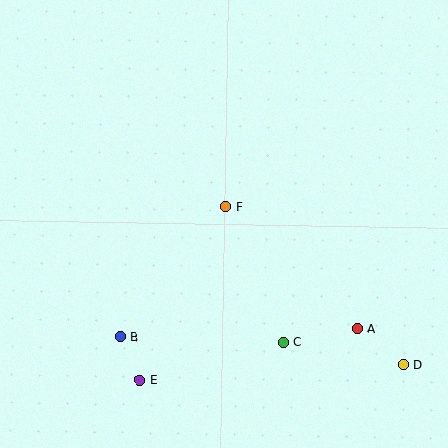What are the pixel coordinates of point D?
Point D is at (403, 365).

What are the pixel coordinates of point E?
Point E is at (140, 380).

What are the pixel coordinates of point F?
Point F is at (226, 207).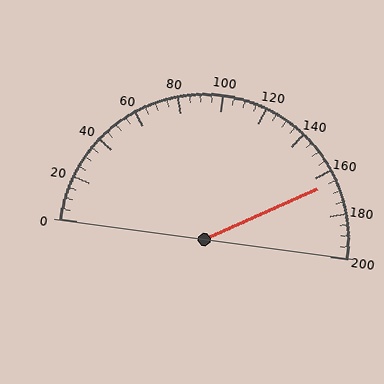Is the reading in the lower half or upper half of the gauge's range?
The reading is in the upper half of the range (0 to 200).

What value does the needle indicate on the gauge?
The needle indicates approximately 165.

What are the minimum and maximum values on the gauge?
The gauge ranges from 0 to 200.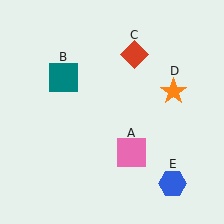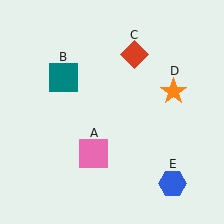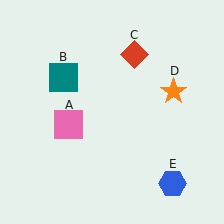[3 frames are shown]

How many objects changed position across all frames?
1 object changed position: pink square (object A).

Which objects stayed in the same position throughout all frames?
Teal square (object B) and red diamond (object C) and orange star (object D) and blue hexagon (object E) remained stationary.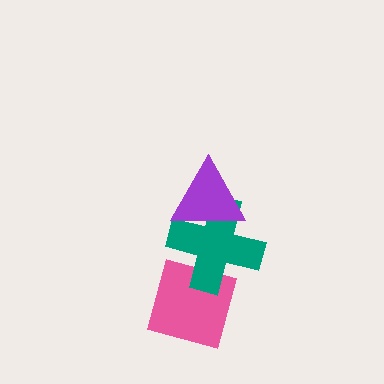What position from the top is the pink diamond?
The pink diamond is 3rd from the top.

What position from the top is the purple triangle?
The purple triangle is 1st from the top.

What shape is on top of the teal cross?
The purple triangle is on top of the teal cross.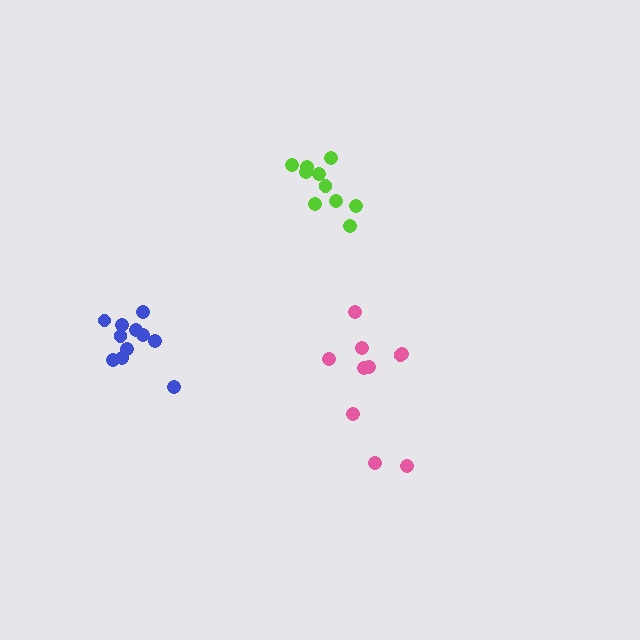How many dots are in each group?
Group 1: 10 dots, Group 2: 10 dots, Group 3: 11 dots (31 total).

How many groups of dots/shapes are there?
There are 3 groups.